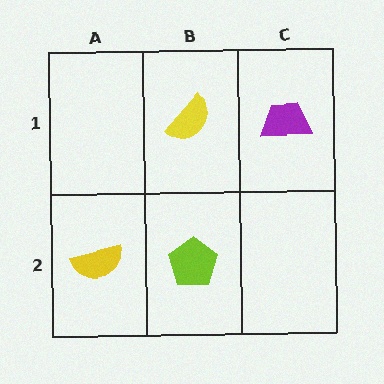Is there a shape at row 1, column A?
No, that cell is empty.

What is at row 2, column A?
A yellow semicircle.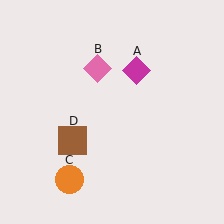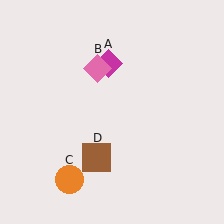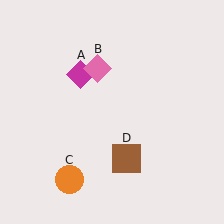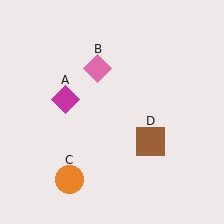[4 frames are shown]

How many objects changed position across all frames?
2 objects changed position: magenta diamond (object A), brown square (object D).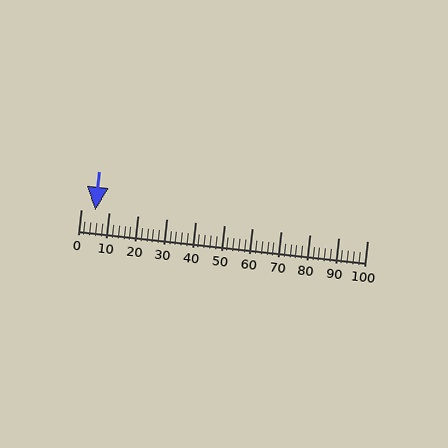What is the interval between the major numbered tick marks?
The major tick marks are spaced 10 units apart.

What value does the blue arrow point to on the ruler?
The blue arrow points to approximately 5.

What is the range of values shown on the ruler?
The ruler shows values from 0 to 100.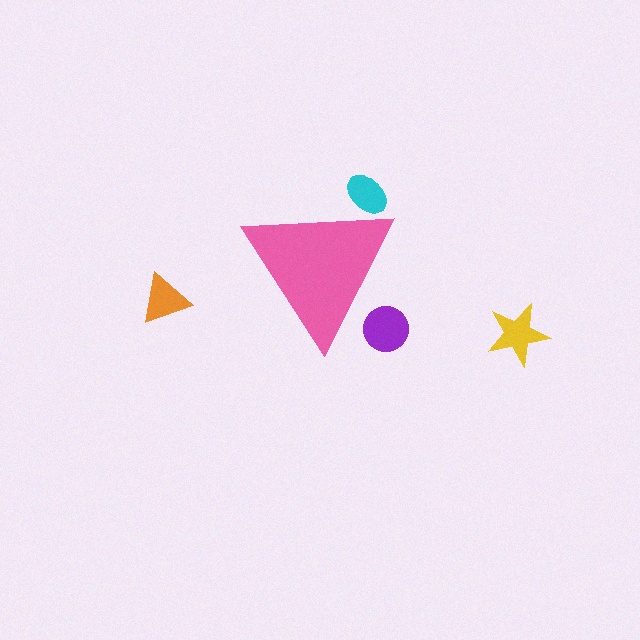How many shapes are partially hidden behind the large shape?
2 shapes are partially hidden.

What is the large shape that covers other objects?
A pink triangle.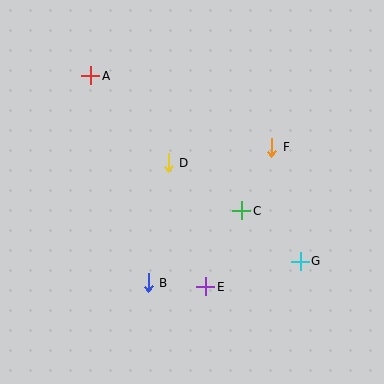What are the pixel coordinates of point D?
Point D is at (168, 163).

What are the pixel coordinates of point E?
Point E is at (206, 287).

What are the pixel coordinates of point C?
Point C is at (242, 211).